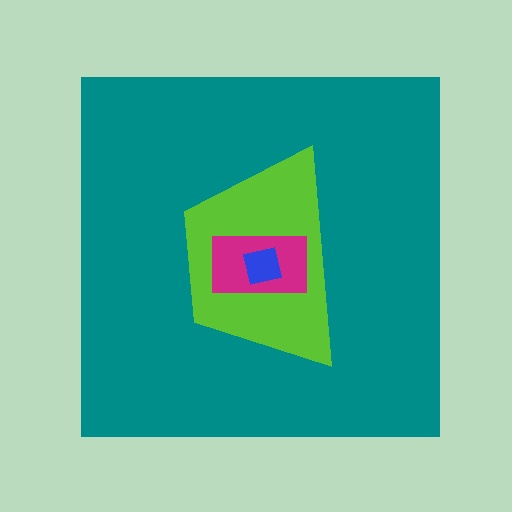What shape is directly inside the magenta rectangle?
The blue square.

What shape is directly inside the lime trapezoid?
The magenta rectangle.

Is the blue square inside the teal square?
Yes.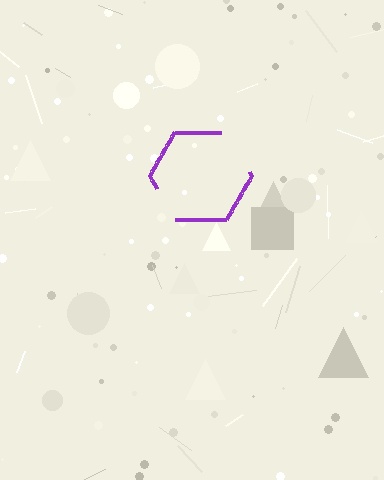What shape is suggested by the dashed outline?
The dashed outline suggests a hexagon.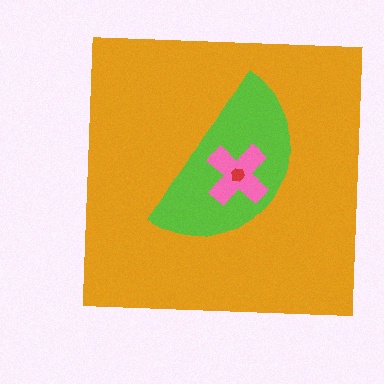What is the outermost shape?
The orange square.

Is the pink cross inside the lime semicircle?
Yes.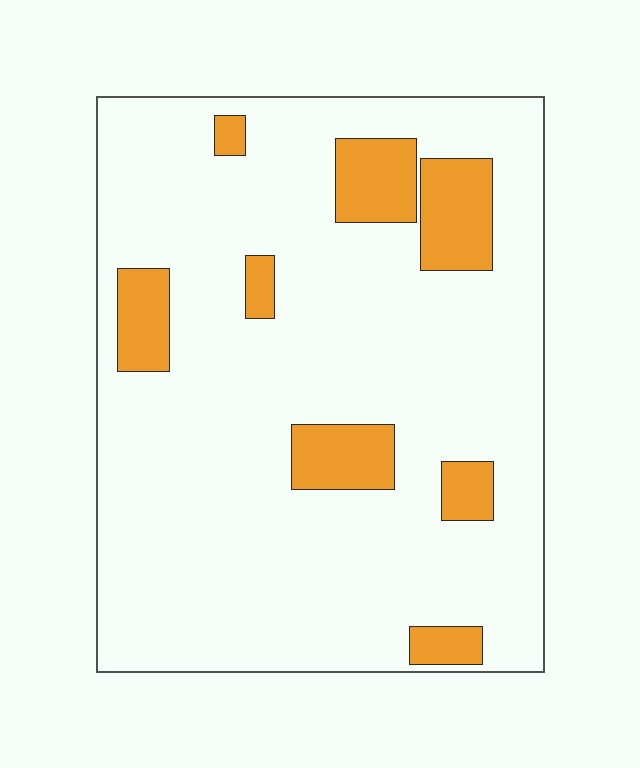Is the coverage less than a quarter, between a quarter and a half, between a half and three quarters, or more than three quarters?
Less than a quarter.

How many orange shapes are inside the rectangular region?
8.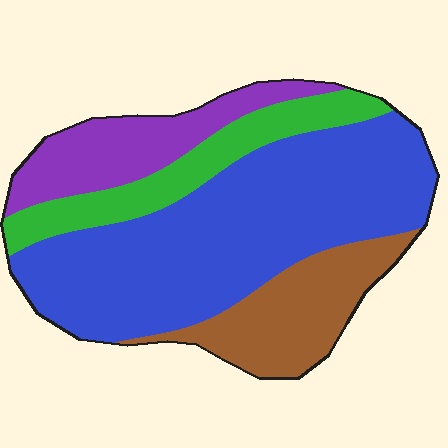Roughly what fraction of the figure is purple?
Purple takes up about one sixth (1/6) of the figure.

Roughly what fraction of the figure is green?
Green covers roughly 15% of the figure.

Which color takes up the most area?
Blue, at roughly 50%.